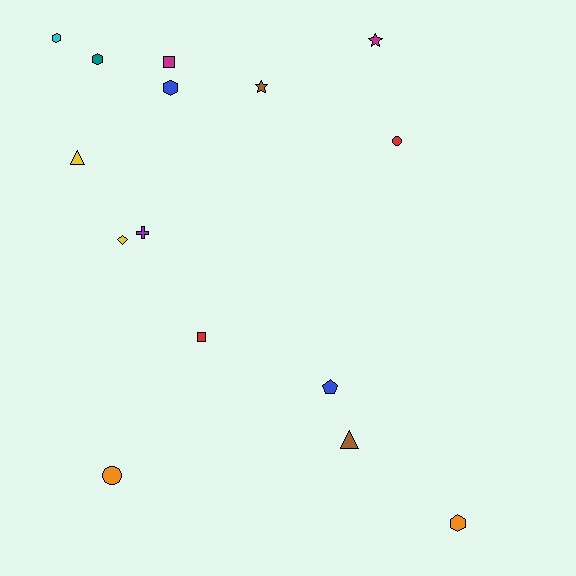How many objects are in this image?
There are 15 objects.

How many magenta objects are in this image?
There are 2 magenta objects.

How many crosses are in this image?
There is 1 cross.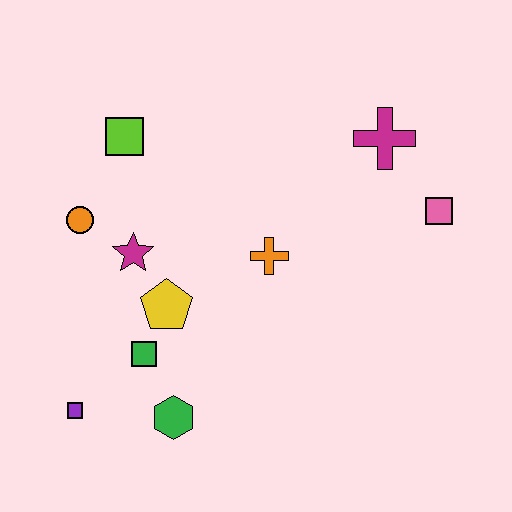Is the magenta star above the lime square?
No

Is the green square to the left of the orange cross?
Yes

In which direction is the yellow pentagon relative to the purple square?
The yellow pentagon is above the purple square.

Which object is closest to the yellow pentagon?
The green square is closest to the yellow pentagon.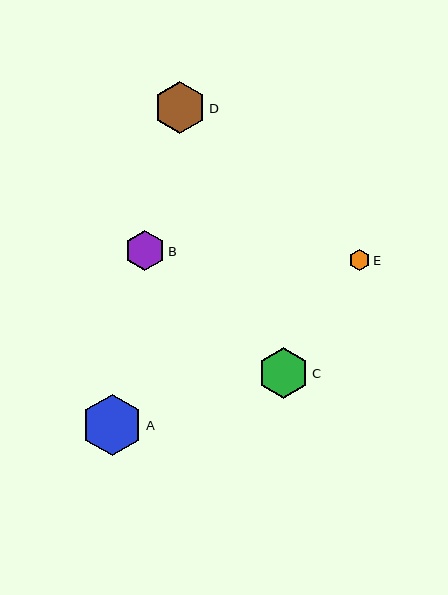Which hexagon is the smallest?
Hexagon E is the smallest with a size of approximately 21 pixels.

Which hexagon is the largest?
Hexagon A is the largest with a size of approximately 61 pixels.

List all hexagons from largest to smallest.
From largest to smallest: A, D, C, B, E.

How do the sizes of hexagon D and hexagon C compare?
Hexagon D and hexagon C are approximately the same size.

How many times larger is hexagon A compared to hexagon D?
Hexagon A is approximately 1.2 times the size of hexagon D.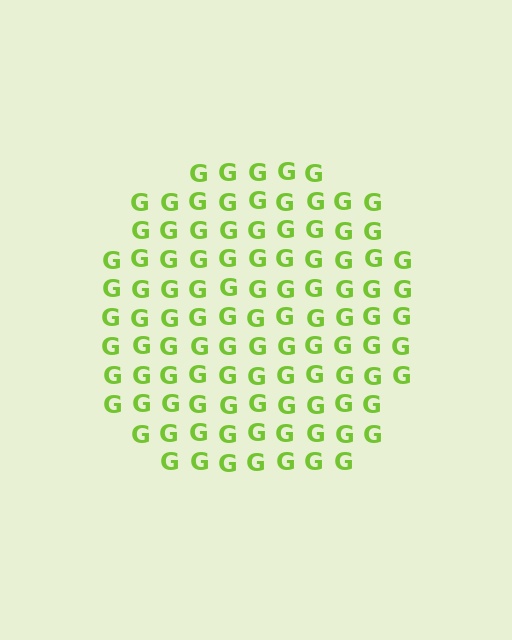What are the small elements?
The small elements are letter G's.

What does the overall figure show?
The overall figure shows a circle.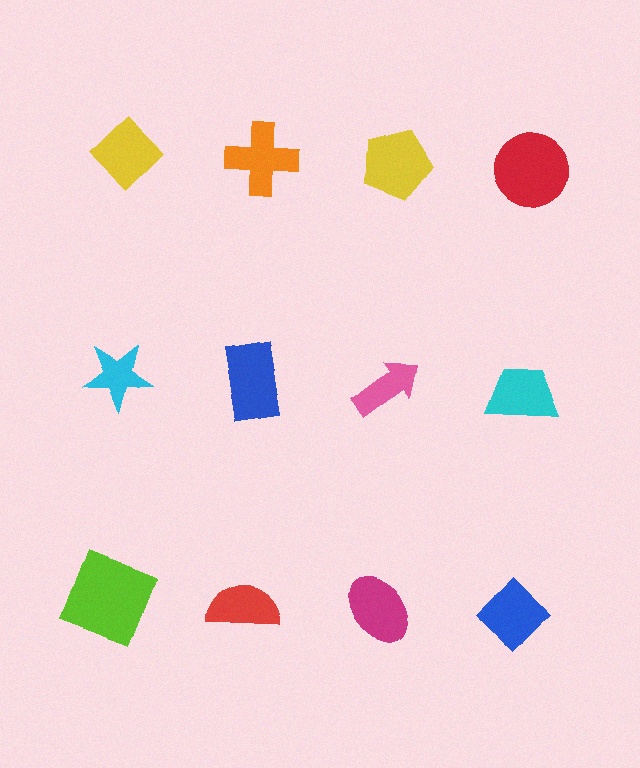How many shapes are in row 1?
4 shapes.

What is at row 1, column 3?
A yellow pentagon.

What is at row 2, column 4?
A cyan trapezoid.